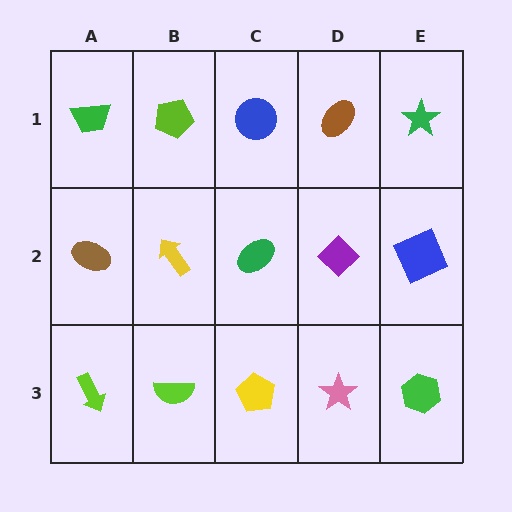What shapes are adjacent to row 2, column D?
A brown ellipse (row 1, column D), a pink star (row 3, column D), a green ellipse (row 2, column C), a blue square (row 2, column E).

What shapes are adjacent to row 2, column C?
A blue circle (row 1, column C), a yellow pentagon (row 3, column C), a yellow arrow (row 2, column B), a purple diamond (row 2, column D).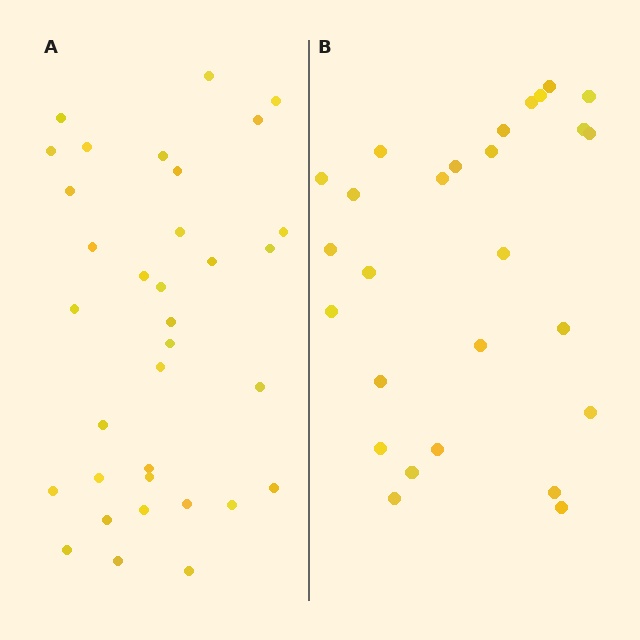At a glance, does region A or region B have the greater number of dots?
Region A (the left region) has more dots.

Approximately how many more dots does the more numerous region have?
Region A has roughly 8 or so more dots than region B.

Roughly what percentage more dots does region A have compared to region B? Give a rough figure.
About 25% more.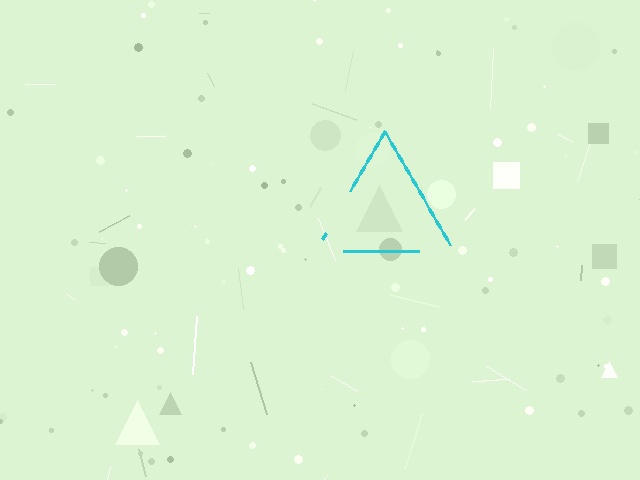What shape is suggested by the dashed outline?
The dashed outline suggests a triangle.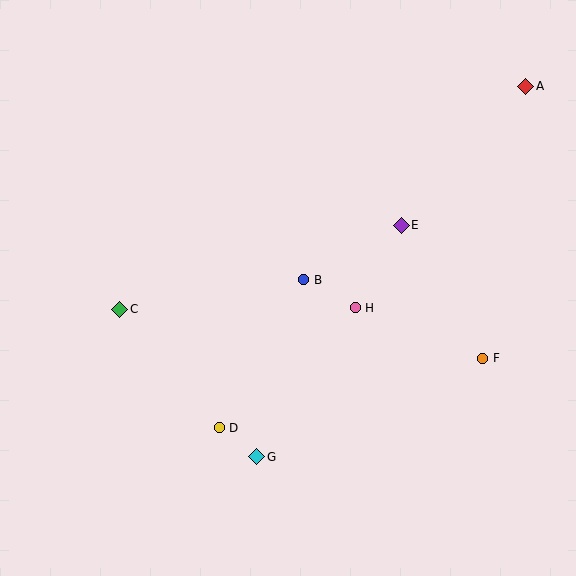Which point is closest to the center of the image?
Point B at (304, 280) is closest to the center.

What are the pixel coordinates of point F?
Point F is at (483, 358).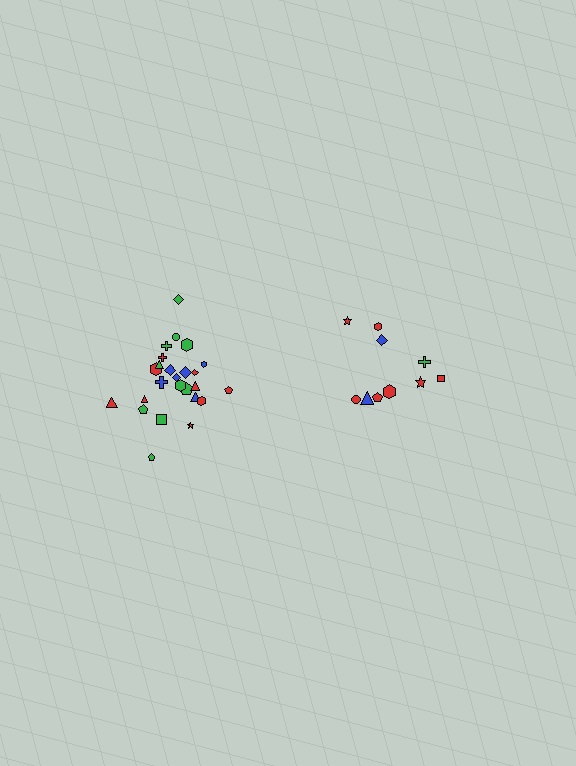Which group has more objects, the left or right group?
The left group.